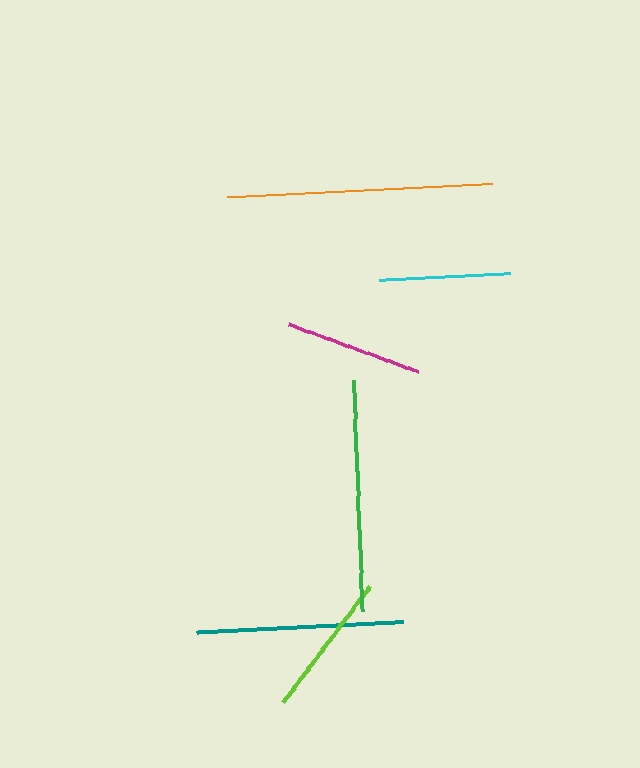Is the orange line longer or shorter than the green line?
The orange line is longer than the green line.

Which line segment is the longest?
The orange line is the longest at approximately 265 pixels.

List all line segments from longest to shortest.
From longest to shortest: orange, green, teal, lime, magenta, cyan.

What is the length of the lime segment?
The lime segment is approximately 146 pixels long.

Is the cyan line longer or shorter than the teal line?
The teal line is longer than the cyan line.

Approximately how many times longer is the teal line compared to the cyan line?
The teal line is approximately 1.6 times the length of the cyan line.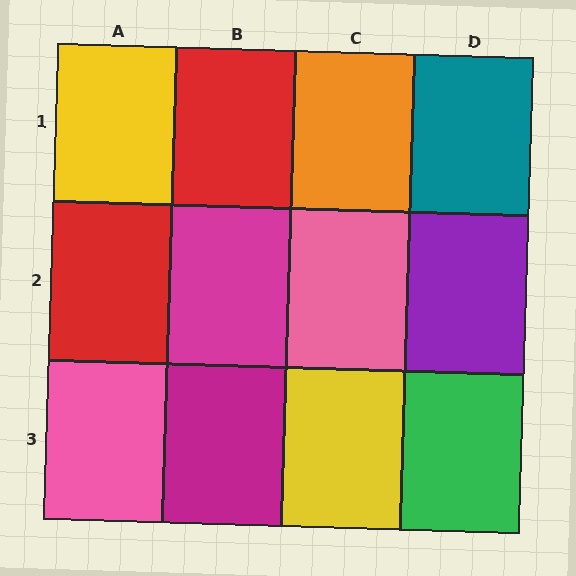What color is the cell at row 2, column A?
Red.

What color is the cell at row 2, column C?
Pink.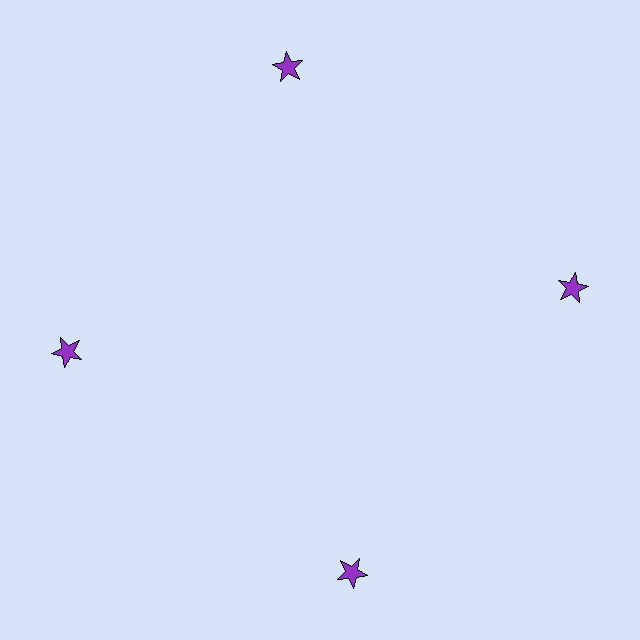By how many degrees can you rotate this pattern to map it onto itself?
The pattern maps onto itself every 90 degrees of rotation.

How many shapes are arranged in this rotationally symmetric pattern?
There are 4 shapes, arranged in 4 groups of 1.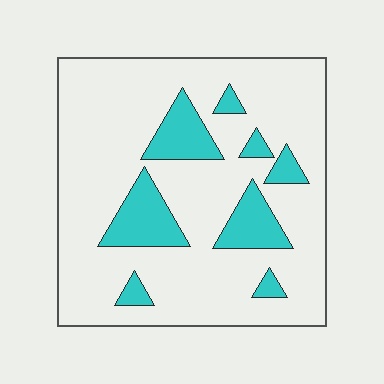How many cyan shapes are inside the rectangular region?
8.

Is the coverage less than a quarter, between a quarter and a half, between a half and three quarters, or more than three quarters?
Less than a quarter.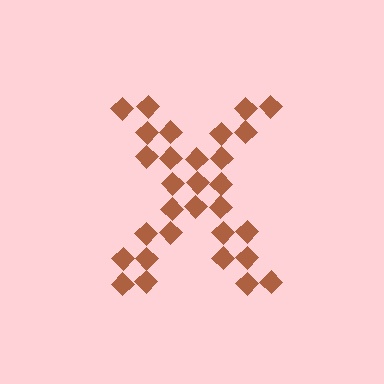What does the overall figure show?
The overall figure shows the letter X.